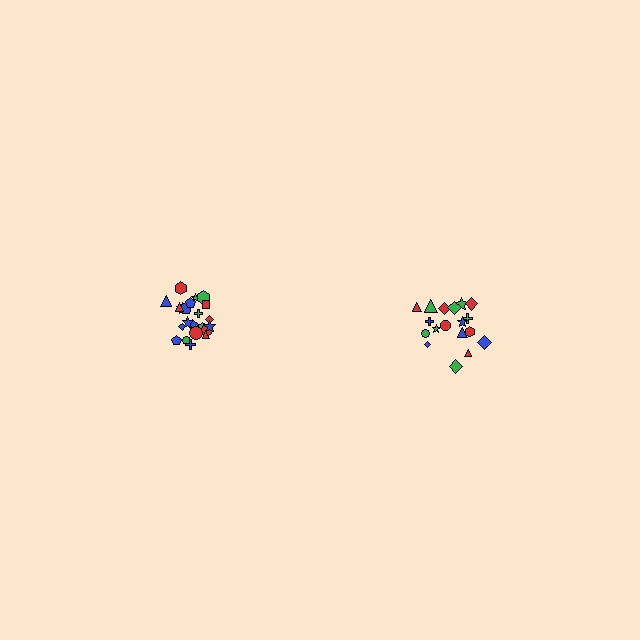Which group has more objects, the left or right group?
The left group.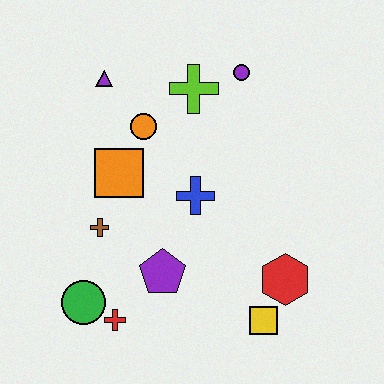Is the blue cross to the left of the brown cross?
No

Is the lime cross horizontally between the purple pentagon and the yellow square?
Yes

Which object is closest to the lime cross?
The purple circle is closest to the lime cross.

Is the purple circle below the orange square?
No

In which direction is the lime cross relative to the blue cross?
The lime cross is above the blue cross.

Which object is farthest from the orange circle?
The yellow square is farthest from the orange circle.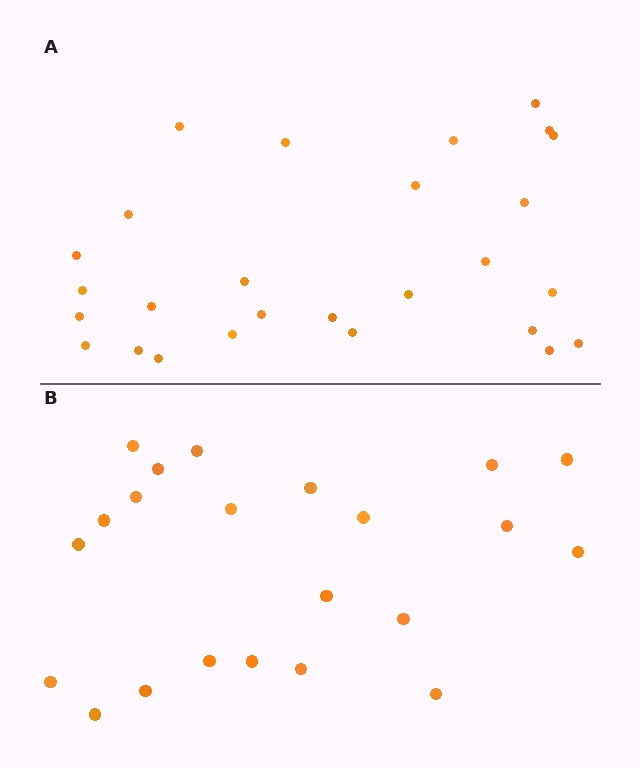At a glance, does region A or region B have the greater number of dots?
Region A (the top region) has more dots.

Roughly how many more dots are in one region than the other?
Region A has about 5 more dots than region B.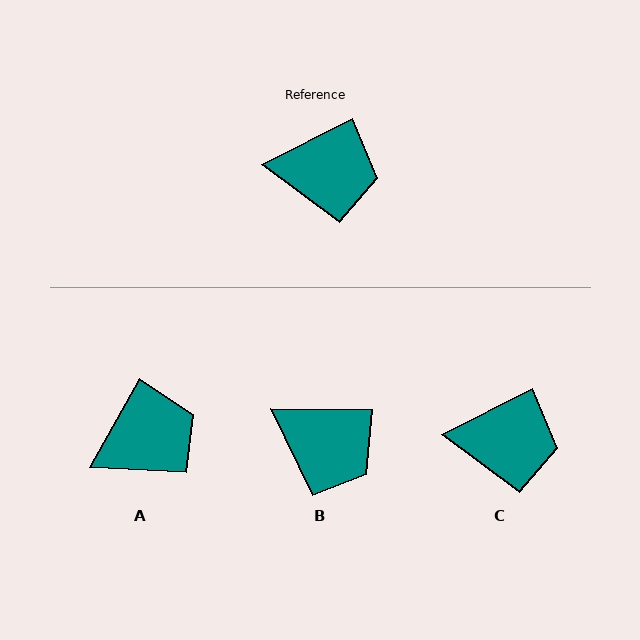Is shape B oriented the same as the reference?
No, it is off by about 28 degrees.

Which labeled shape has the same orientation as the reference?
C.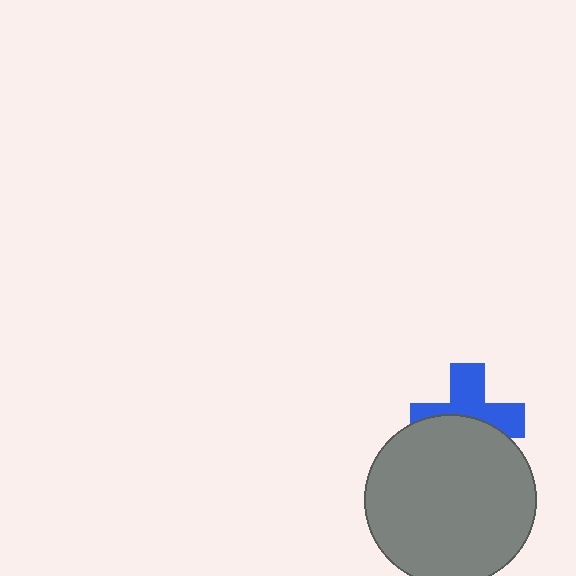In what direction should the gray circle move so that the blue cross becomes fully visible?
The gray circle should move down. That is the shortest direction to clear the overlap and leave the blue cross fully visible.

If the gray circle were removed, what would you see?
You would see the complete blue cross.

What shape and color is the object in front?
The object in front is a gray circle.